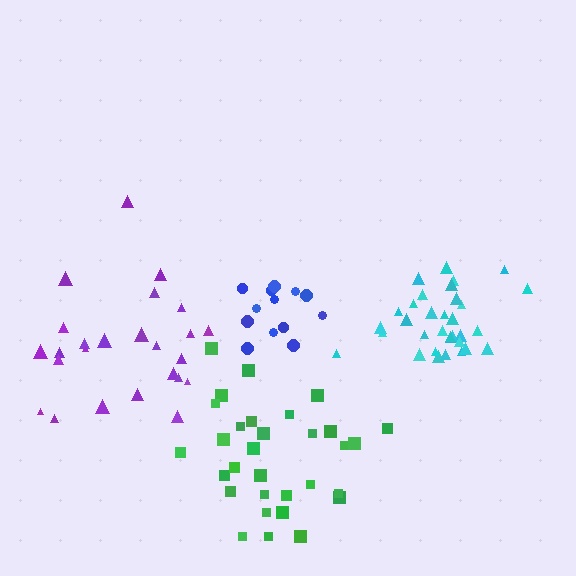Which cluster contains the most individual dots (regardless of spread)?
Cyan (33).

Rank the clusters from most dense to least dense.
cyan, blue, green, purple.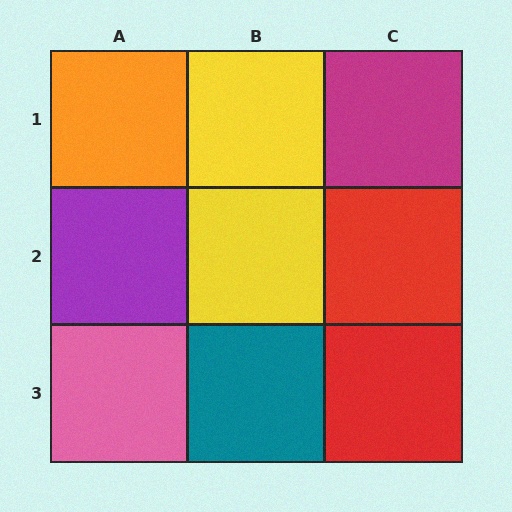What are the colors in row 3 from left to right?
Pink, teal, red.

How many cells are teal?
1 cell is teal.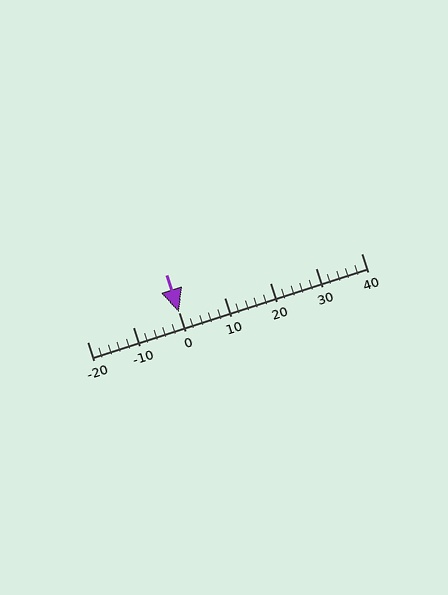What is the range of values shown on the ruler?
The ruler shows values from -20 to 40.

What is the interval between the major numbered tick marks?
The major tick marks are spaced 10 units apart.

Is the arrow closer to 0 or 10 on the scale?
The arrow is closer to 0.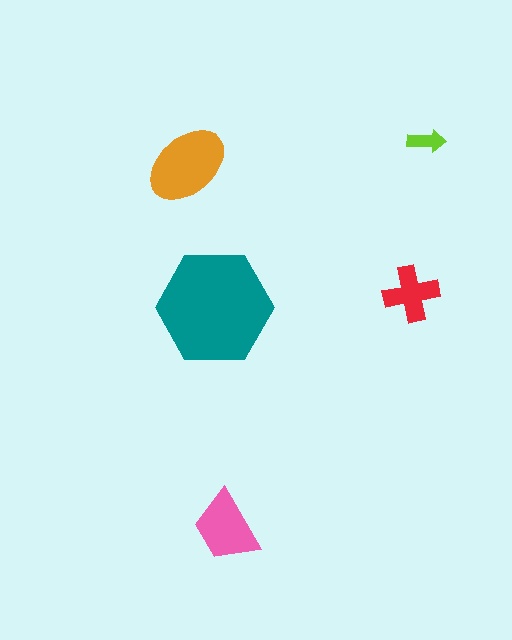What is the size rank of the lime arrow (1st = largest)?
5th.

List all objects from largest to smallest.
The teal hexagon, the orange ellipse, the pink trapezoid, the red cross, the lime arrow.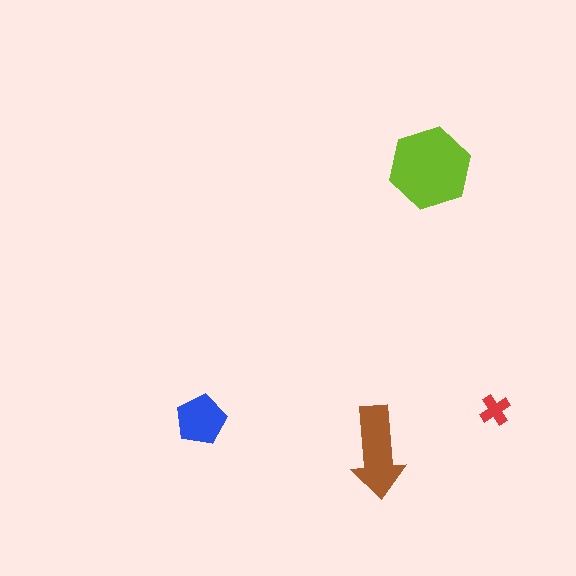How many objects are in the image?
There are 4 objects in the image.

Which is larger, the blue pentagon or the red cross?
The blue pentagon.